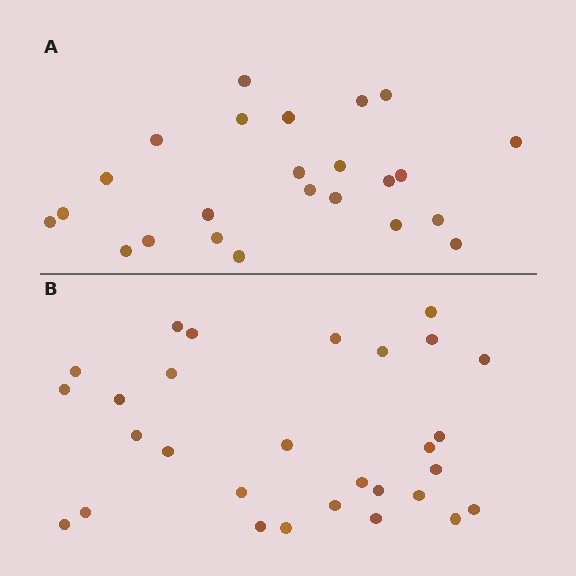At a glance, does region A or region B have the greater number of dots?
Region B (the bottom region) has more dots.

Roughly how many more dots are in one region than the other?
Region B has about 5 more dots than region A.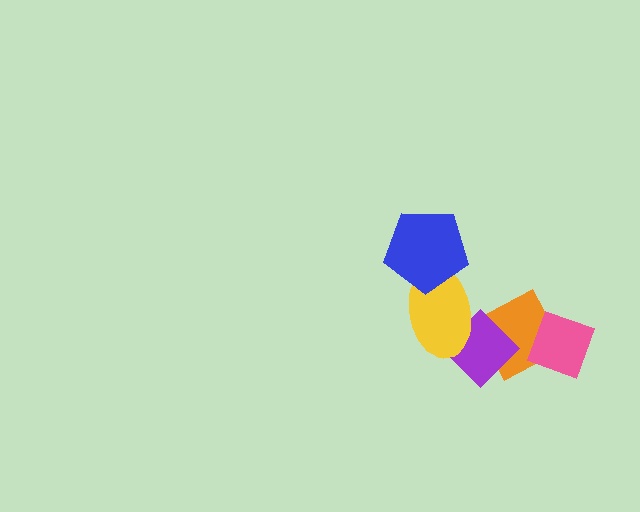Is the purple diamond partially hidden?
Yes, it is partially covered by another shape.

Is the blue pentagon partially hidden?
No, no other shape covers it.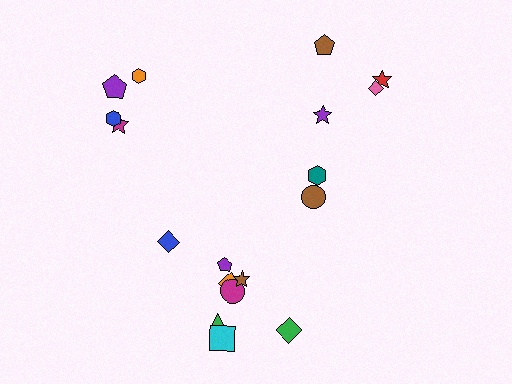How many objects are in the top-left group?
There are 4 objects.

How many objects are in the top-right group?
There are 6 objects.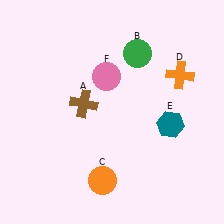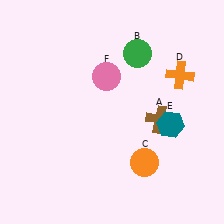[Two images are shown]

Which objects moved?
The objects that moved are: the brown cross (A), the orange circle (C).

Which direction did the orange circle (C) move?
The orange circle (C) moved right.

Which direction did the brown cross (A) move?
The brown cross (A) moved right.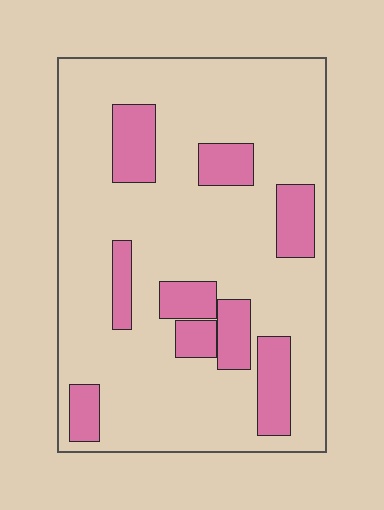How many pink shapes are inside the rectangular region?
9.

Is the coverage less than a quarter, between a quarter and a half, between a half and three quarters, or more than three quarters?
Less than a quarter.